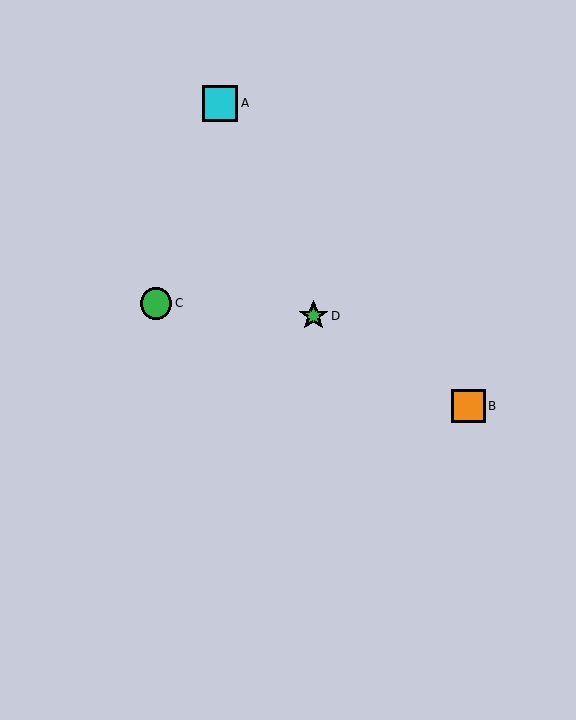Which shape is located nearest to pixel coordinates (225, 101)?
The cyan square (labeled A) at (220, 103) is nearest to that location.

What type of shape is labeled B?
Shape B is an orange square.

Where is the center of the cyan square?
The center of the cyan square is at (220, 103).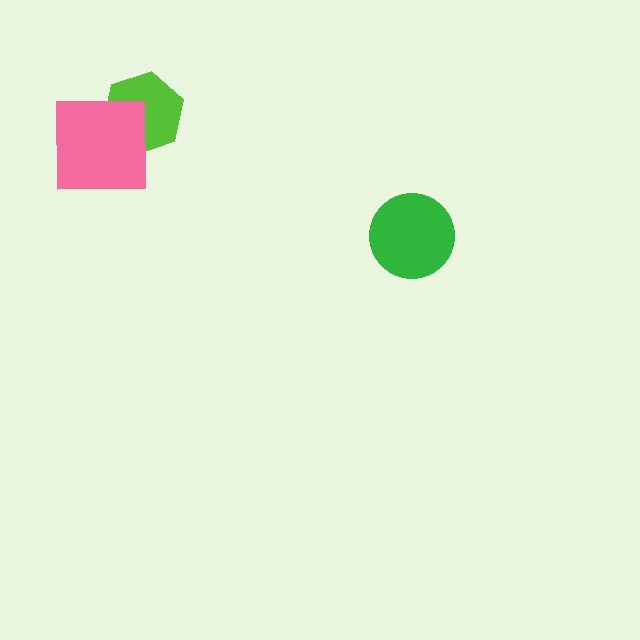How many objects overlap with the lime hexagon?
1 object overlaps with the lime hexagon.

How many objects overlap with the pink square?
1 object overlaps with the pink square.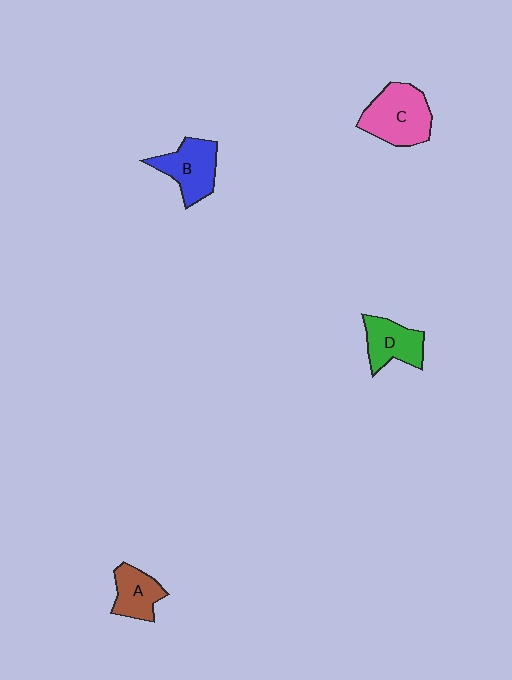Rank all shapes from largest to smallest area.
From largest to smallest: C (pink), B (blue), D (green), A (brown).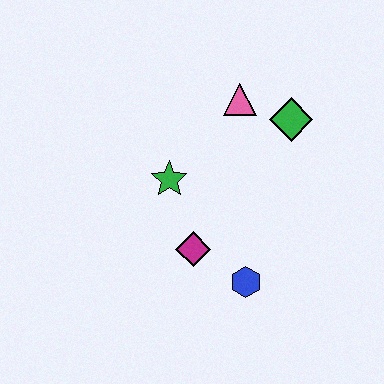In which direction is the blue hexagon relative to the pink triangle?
The blue hexagon is below the pink triangle.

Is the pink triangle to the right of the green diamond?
No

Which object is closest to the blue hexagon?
The magenta diamond is closest to the blue hexagon.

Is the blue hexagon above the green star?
No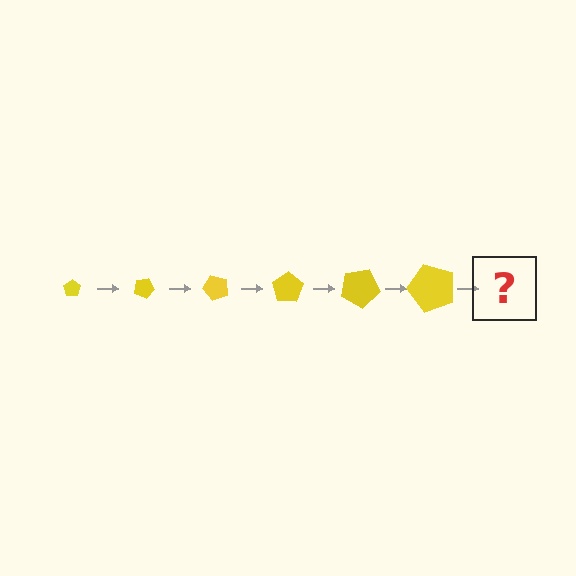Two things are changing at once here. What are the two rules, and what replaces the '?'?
The two rules are that the pentagon grows larger each step and it rotates 25 degrees each step. The '?' should be a pentagon, larger than the previous one and rotated 150 degrees from the start.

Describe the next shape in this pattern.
It should be a pentagon, larger than the previous one and rotated 150 degrees from the start.